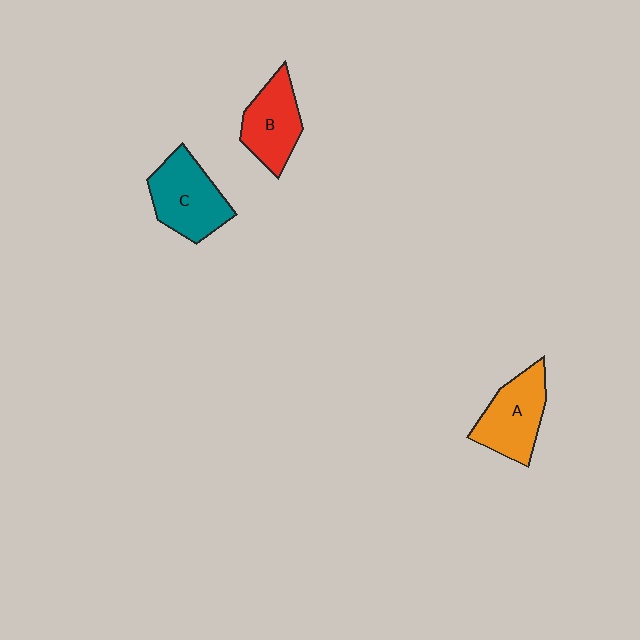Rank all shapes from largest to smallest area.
From largest to smallest: C (teal), A (orange), B (red).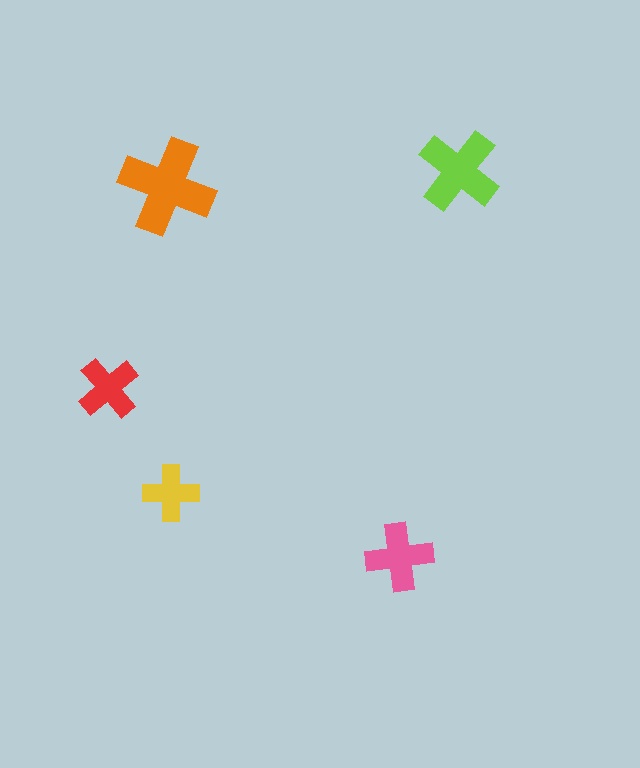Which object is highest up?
The lime cross is topmost.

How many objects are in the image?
There are 5 objects in the image.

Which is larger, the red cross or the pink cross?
The pink one.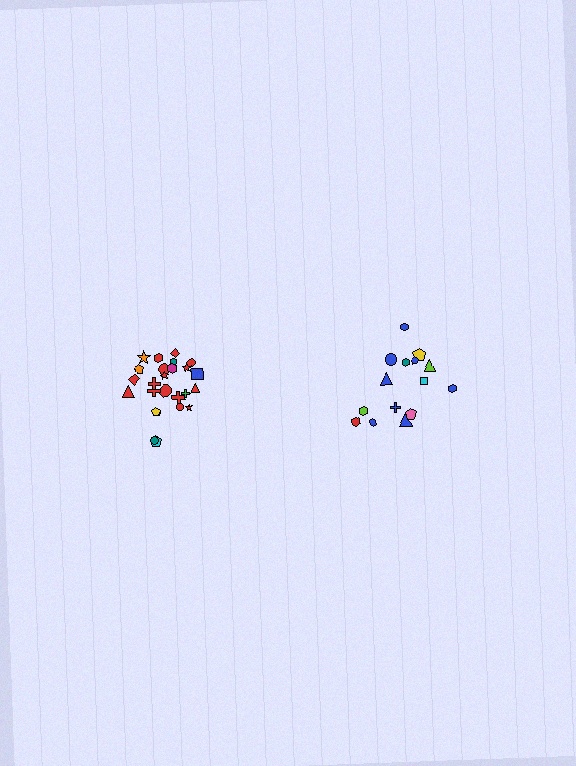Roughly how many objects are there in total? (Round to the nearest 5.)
Roughly 40 objects in total.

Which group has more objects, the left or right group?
The left group.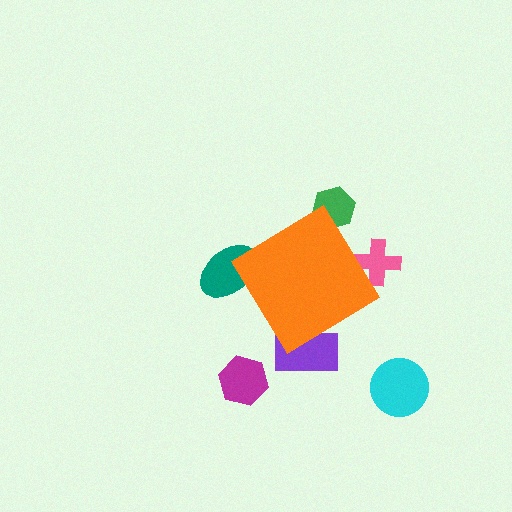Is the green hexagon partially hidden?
Yes, the green hexagon is partially hidden behind the orange diamond.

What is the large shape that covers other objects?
An orange diamond.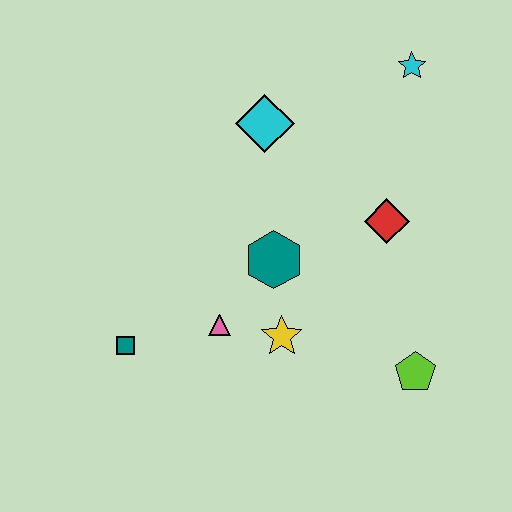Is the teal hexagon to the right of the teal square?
Yes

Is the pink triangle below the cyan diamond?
Yes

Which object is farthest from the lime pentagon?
The cyan star is farthest from the lime pentagon.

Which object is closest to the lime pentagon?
The yellow star is closest to the lime pentagon.